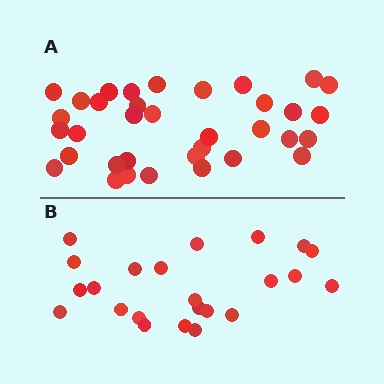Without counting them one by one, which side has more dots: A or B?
Region A (the top region) has more dots.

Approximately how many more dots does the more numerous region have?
Region A has roughly 12 or so more dots than region B.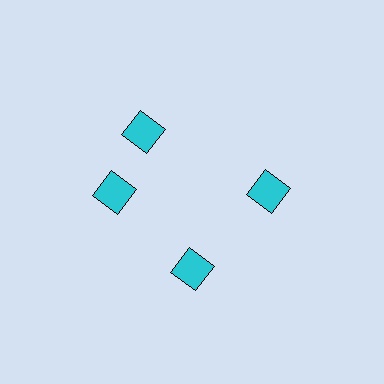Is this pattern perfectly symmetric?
No. The 4 cyan diamonds are arranged in a ring, but one element near the 12 o'clock position is rotated out of alignment along the ring, breaking the 4-fold rotational symmetry.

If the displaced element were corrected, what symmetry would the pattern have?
It would have 4-fold rotational symmetry — the pattern would map onto itself every 90 degrees.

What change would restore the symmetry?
The symmetry would be restored by rotating it back into even spacing with its neighbors so that all 4 diamonds sit at equal angles and equal distance from the center.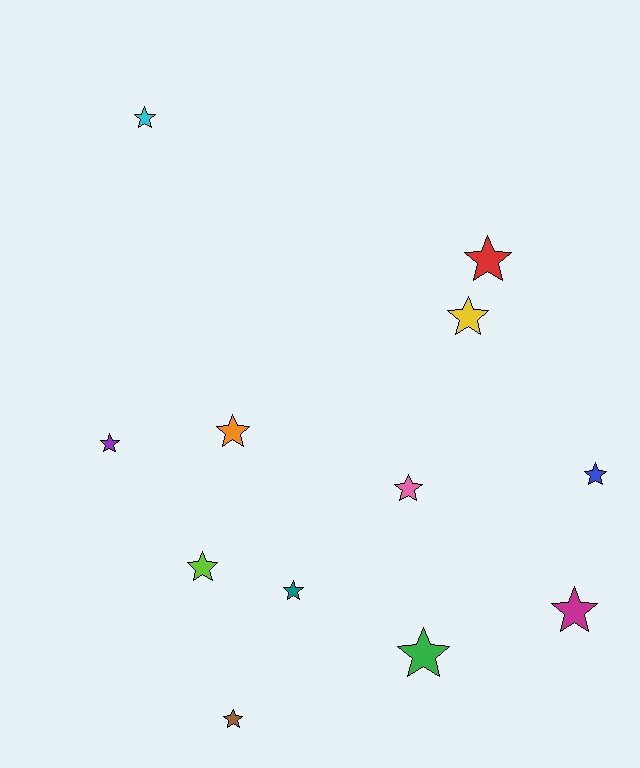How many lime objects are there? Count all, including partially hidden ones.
There is 1 lime object.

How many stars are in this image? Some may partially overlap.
There are 12 stars.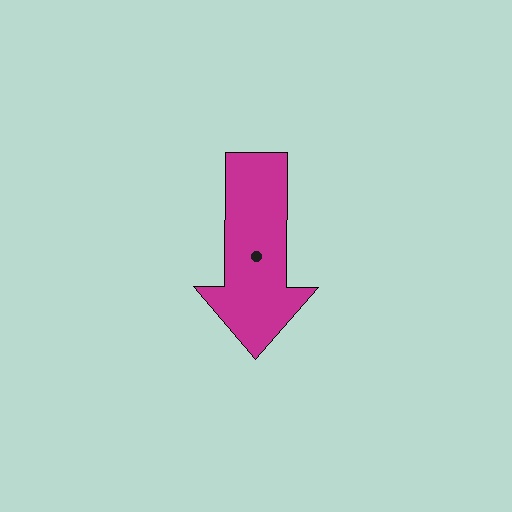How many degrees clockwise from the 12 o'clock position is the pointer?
Approximately 180 degrees.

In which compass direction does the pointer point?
South.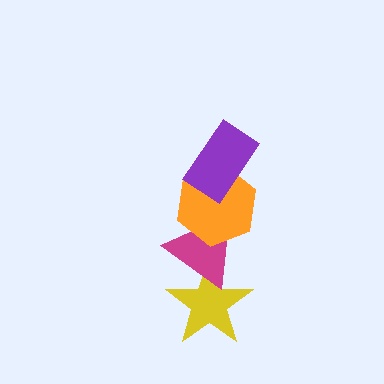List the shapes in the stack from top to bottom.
From top to bottom: the purple rectangle, the orange hexagon, the magenta triangle, the yellow star.